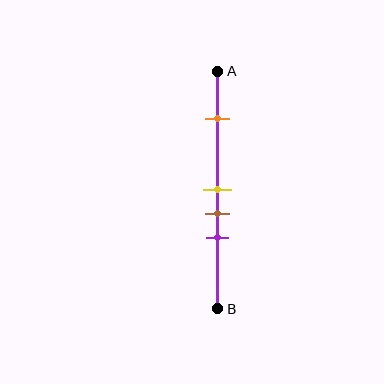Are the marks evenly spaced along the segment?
No, the marks are not evenly spaced.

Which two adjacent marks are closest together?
The yellow and brown marks are the closest adjacent pair.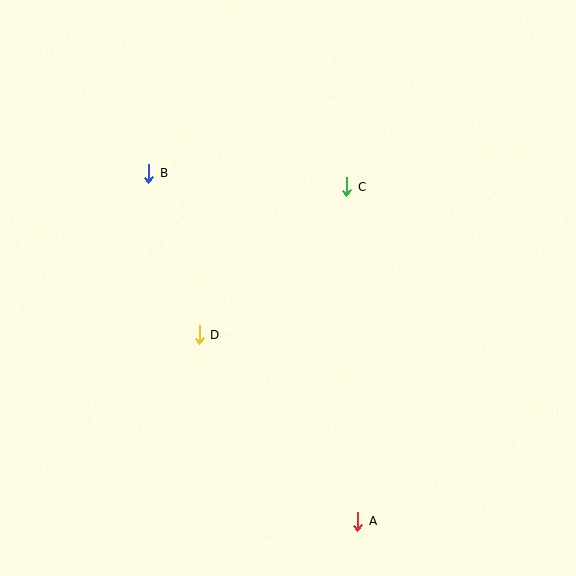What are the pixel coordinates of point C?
Point C is at (347, 187).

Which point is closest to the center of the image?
Point D at (199, 335) is closest to the center.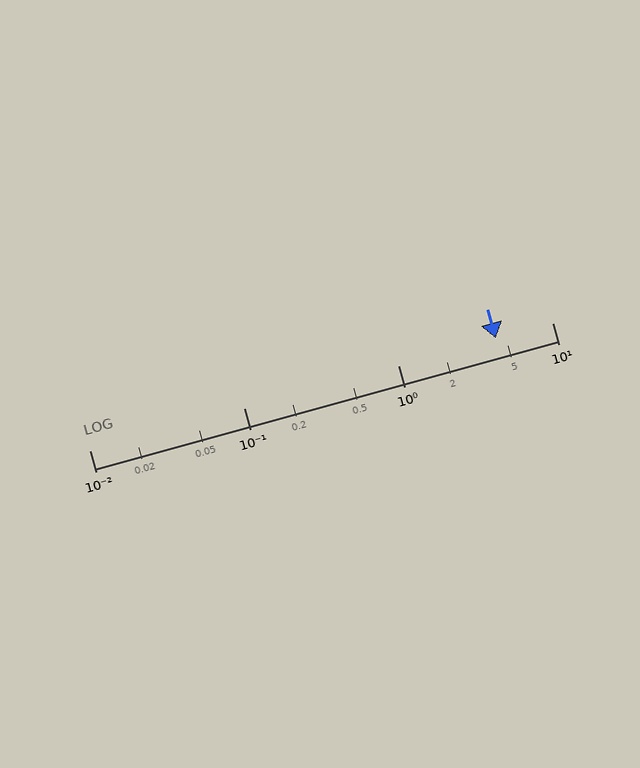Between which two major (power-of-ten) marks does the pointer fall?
The pointer is between 1 and 10.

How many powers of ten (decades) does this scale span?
The scale spans 3 decades, from 0.01 to 10.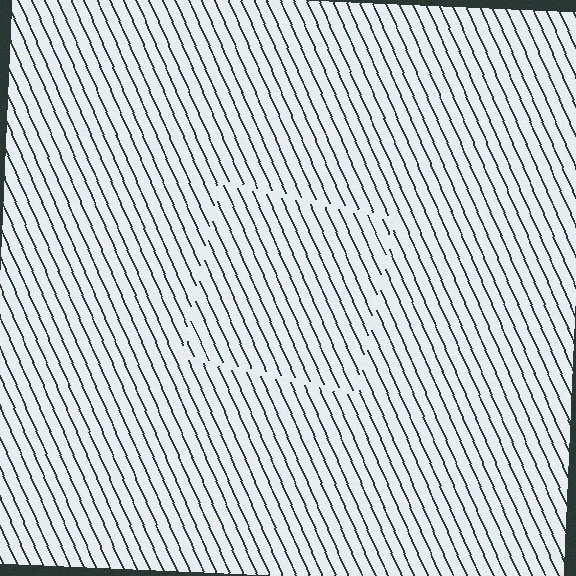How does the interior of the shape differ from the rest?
The interior of the shape contains the same grating, shifted by half a period — the contour is defined by the phase discontinuity where line-ends from the inner and outer gratings abut.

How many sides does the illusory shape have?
4 sides — the line-ends trace a square.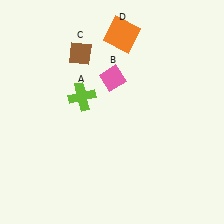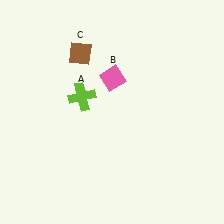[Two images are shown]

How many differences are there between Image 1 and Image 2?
There is 1 difference between the two images.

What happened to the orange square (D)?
The orange square (D) was removed in Image 2. It was in the top-right area of Image 1.